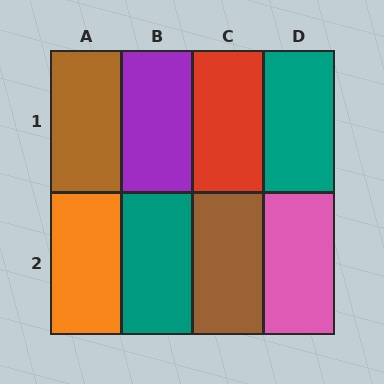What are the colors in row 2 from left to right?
Orange, teal, brown, pink.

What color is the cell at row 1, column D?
Teal.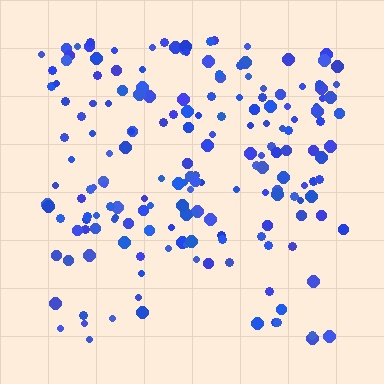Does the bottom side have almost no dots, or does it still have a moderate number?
Still a moderate number, just noticeably fewer than the top.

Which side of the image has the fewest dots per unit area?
The bottom.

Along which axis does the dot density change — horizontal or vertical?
Vertical.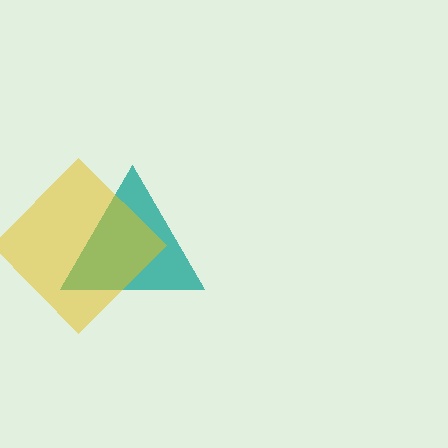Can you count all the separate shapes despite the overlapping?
Yes, there are 2 separate shapes.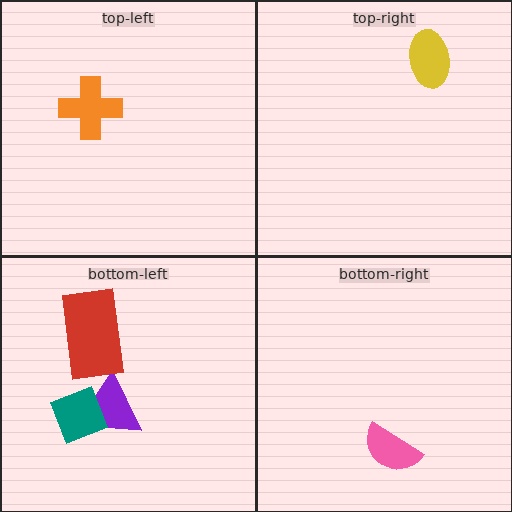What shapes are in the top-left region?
The orange cross.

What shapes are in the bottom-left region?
The purple triangle, the teal diamond, the red rectangle.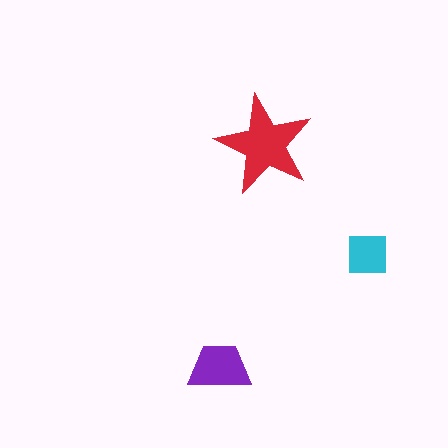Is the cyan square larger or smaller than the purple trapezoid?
Smaller.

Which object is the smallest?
The cyan square.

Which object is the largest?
The red star.